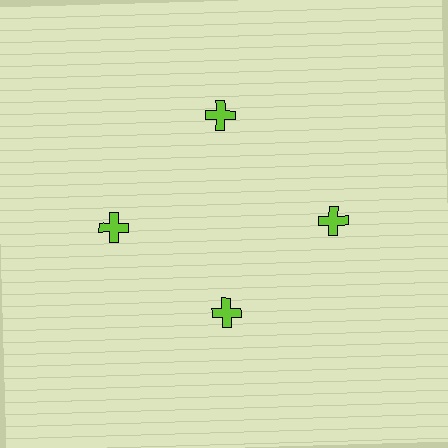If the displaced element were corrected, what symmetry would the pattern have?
It would have 4-fold rotational symmetry — the pattern would map onto itself every 90 degrees.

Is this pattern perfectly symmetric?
No. The 4 lime crosses are arranged in a ring, but one element near the 6 o'clock position is pulled inward toward the center, breaking the 4-fold rotational symmetry.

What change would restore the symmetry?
The symmetry would be restored by moving it outward, back onto the ring so that all 4 crosses sit at equal angles and equal distance from the center.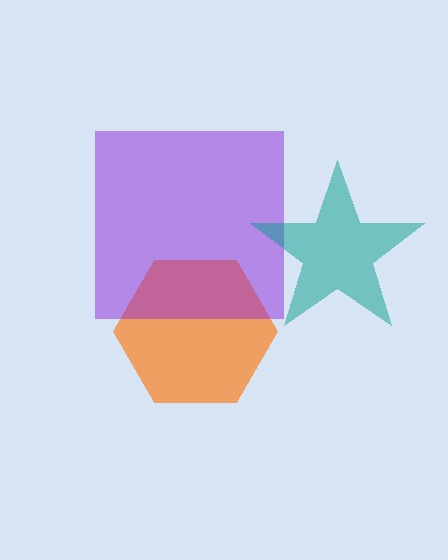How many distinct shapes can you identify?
There are 3 distinct shapes: an orange hexagon, a purple square, a teal star.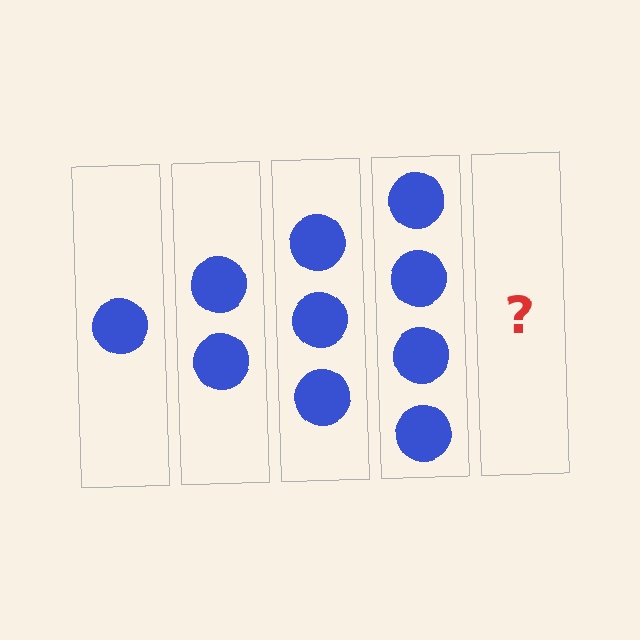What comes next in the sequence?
The next element should be 5 circles.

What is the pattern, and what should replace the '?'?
The pattern is that each step adds one more circle. The '?' should be 5 circles.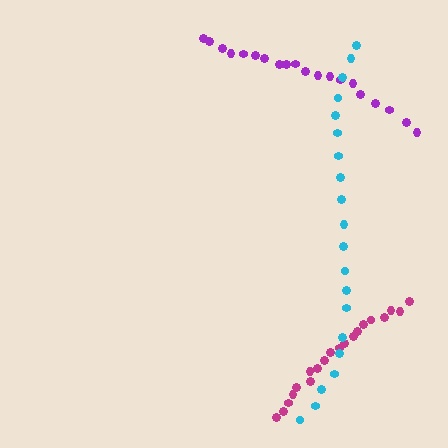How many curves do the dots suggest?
There are 3 distinct paths.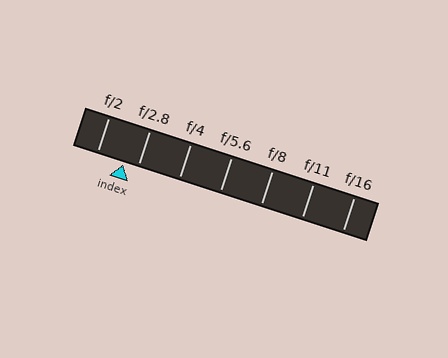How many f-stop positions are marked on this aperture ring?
There are 7 f-stop positions marked.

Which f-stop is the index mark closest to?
The index mark is closest to f/2.8.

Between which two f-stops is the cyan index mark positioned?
The index mark is between f/2 and f/2.8.